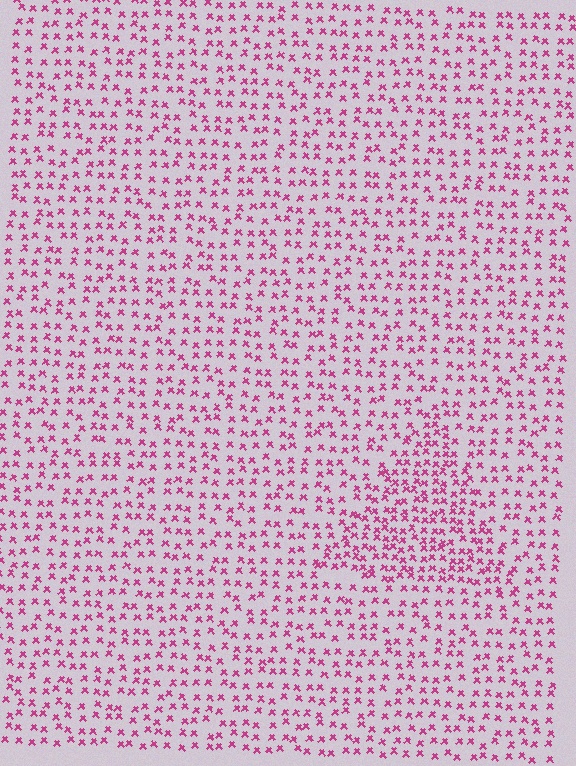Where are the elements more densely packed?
The elements are more densely packed inside the triangle boundary.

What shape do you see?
I see a triangle.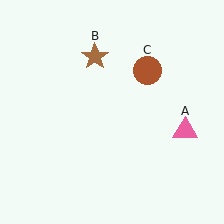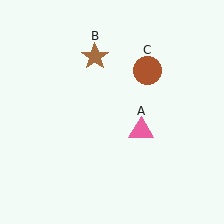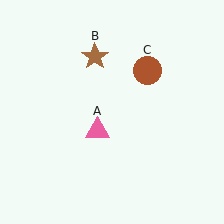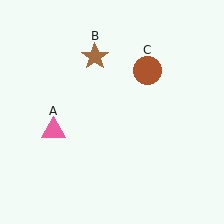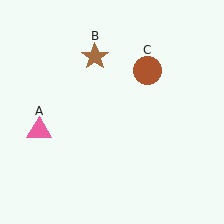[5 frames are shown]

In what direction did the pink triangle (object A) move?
The pink triangle (object A) moved left.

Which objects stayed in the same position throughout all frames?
Brown star (object B) and brown circle (object C) remained stationary.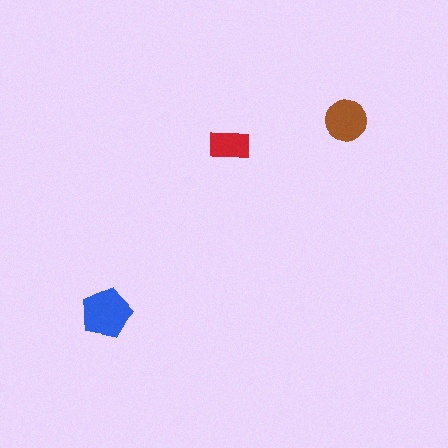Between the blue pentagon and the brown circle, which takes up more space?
The blue pentagon.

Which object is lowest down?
The blue pentagon is bottommost.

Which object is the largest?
The blue pentagon.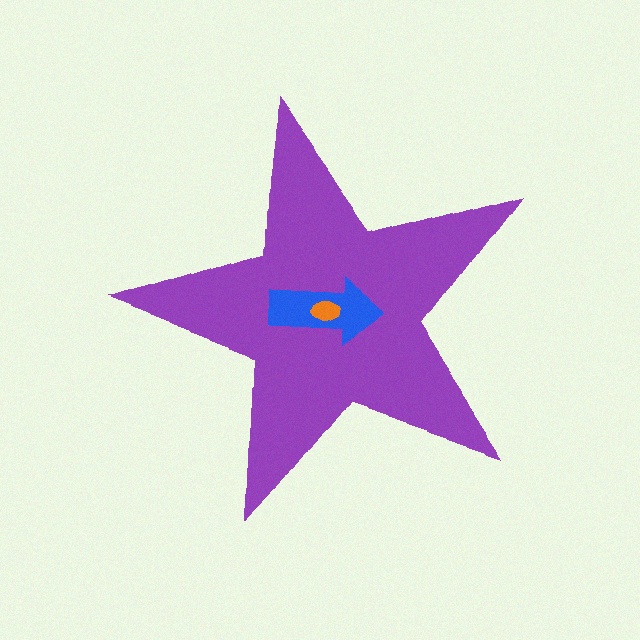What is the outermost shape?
The purple star.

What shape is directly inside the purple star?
The blue arrow.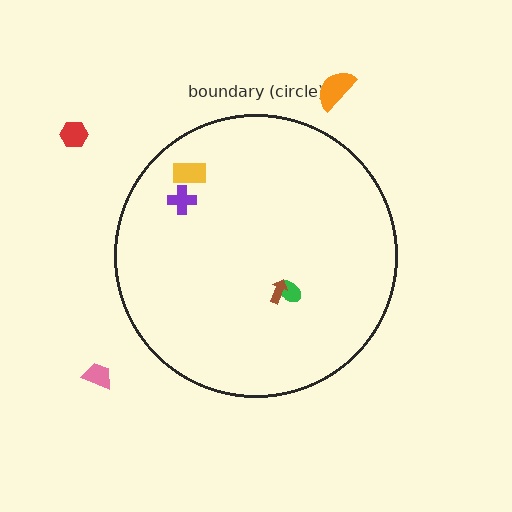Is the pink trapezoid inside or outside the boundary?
Outside.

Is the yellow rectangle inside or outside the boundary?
Inside.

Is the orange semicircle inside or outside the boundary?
Outside.